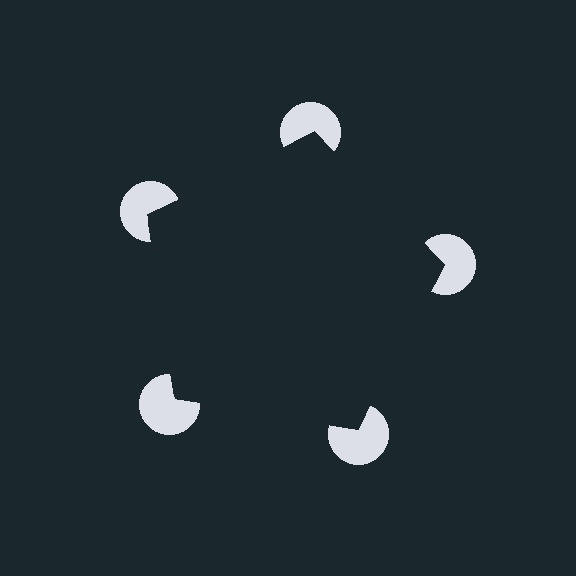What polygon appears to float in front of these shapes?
An illusory pentagon — its edges are inferred from the aligned wedge cuts in the pac-man discs, not physically drawn.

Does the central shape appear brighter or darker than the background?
It typically appears slightly darker than the background, even though no actual brightness change is drawn.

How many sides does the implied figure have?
5 sides.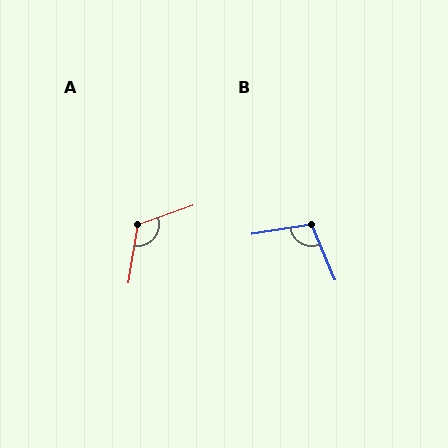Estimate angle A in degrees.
Approximately 118 degrees.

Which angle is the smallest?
B, at approximately 104 degrees.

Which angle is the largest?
A, at approximately 118 degrees.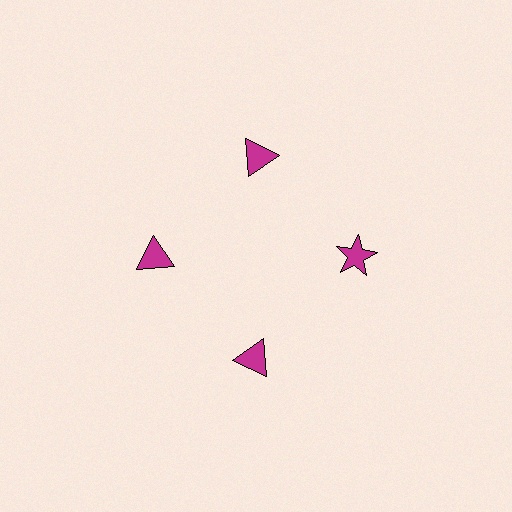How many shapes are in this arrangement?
There are 4 shapes arranged in a ring pattern.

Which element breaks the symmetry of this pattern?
The magenta star at roughly the 3 o'clock position breaks the symmetry. All other shapes are magenta triangles.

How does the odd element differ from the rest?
It has a different shape: star instead of triangle.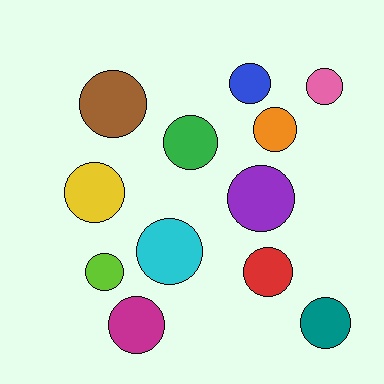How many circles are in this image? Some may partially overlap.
There are 12 circles.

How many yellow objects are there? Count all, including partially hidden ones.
There is 1 yellow object.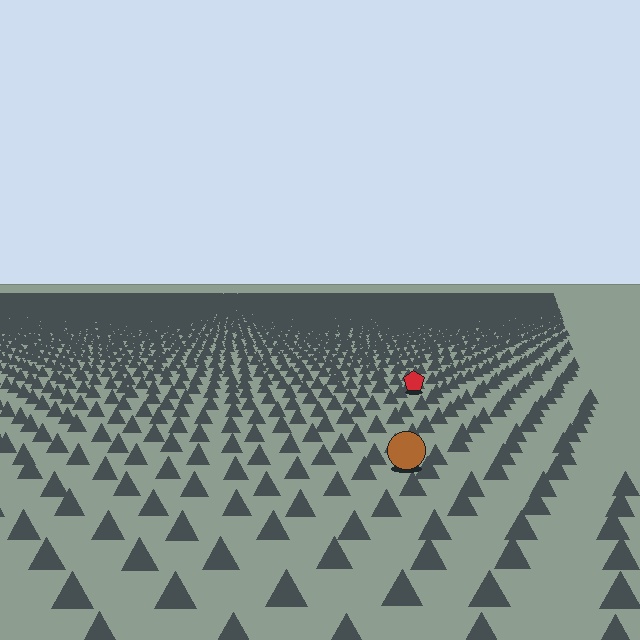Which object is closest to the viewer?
The brown circle is closest. The texture marks near it are larger and more spread out.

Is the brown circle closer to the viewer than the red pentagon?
Yes. The brown circle is closer — you can tell from the texture gradient: the ground texture is coarser near it.